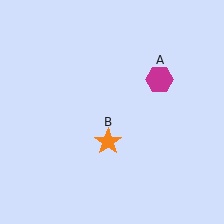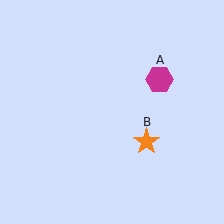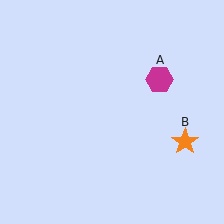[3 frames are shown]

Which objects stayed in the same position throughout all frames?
Magenta hexagon (object A) remained stationary.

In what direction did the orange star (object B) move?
The orange star (object B) moved right.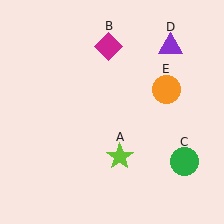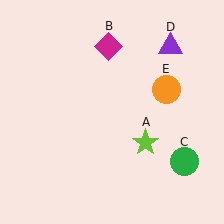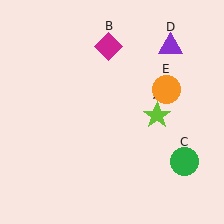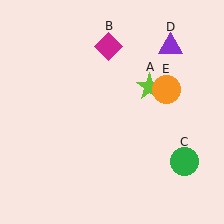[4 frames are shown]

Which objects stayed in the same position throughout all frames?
Magenta diamond (object B) and green circle (object C) and purple triangle (object D) and orange circle (object E) remained stationary.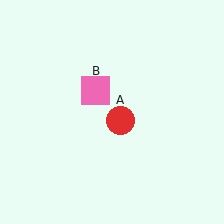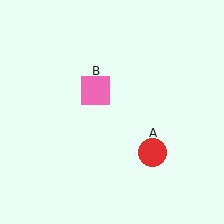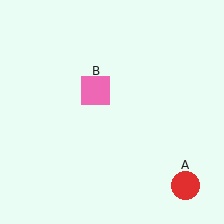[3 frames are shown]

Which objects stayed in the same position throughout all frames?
Pink square (object B) remained stationary.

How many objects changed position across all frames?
1 object changed position: red circle (object A).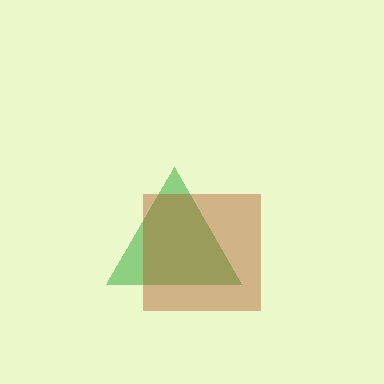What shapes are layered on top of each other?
The layered shapes are: a green triangle, a brown square.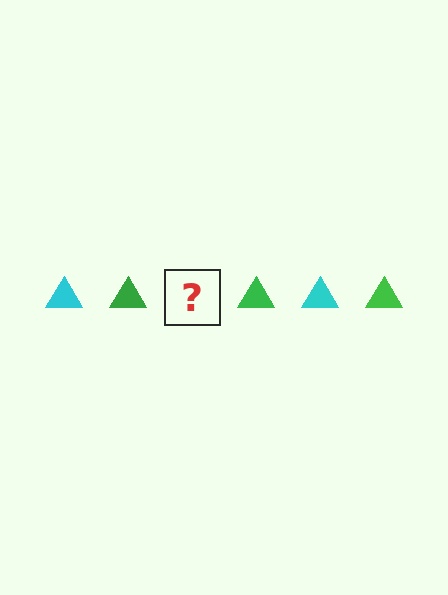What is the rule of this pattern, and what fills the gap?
The rule is that the pattern cycles through cyan, green triangles. The gap should be filled with a cyan triangle.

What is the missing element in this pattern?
The missing element is a cyan triangle.